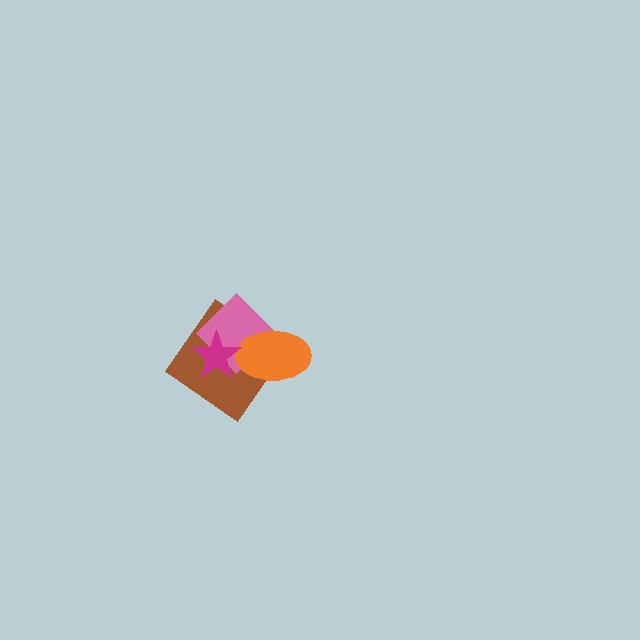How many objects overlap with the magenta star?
3 objects overlap with the magenta star.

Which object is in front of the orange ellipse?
The magenta star is in front of the orange ellipse.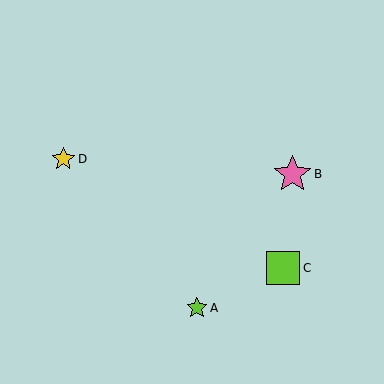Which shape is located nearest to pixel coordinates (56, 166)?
The yellow star (labeled D) at (63, 159) is nearest to that location.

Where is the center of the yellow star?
The center of the yellow star is at (63, 159).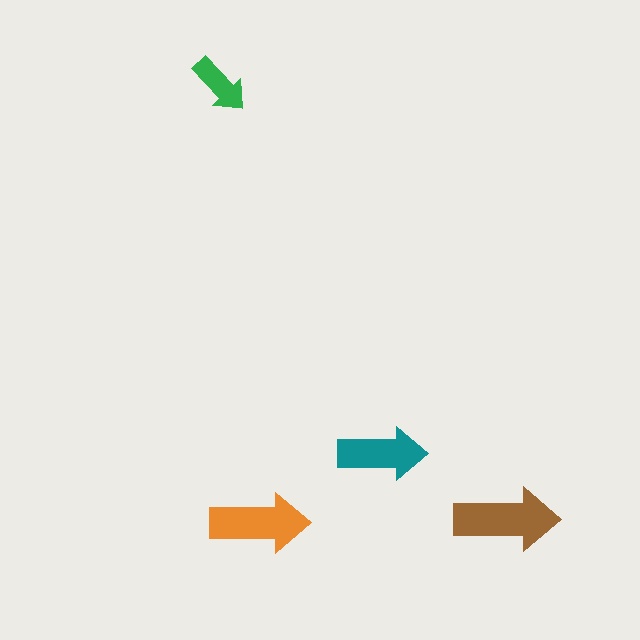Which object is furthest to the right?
The brown arrow is rightmost.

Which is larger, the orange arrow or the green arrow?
The orange one.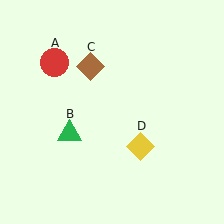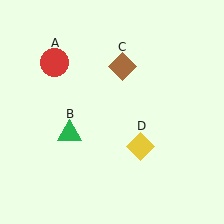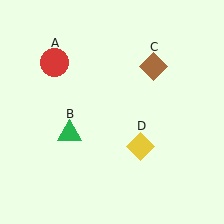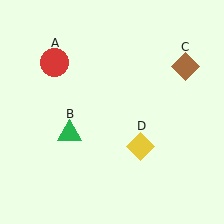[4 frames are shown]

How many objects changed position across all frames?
1 object changed position: brown diamond (object C).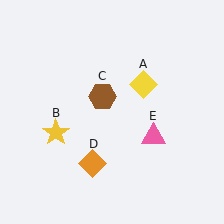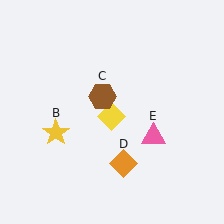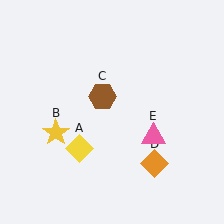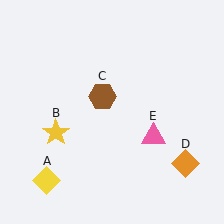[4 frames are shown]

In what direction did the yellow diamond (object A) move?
The yellow diamond (object A) moved down and to the left.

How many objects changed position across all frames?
2 objects changed position: yellow diamond (object A), orange diamond (object D).